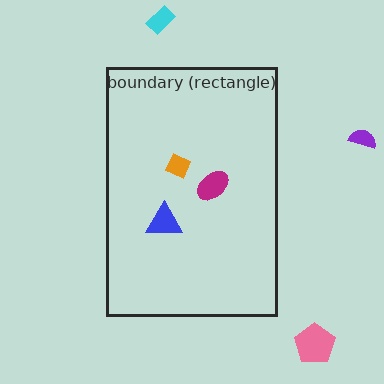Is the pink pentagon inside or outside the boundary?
Outside.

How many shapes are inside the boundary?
3 inside, 3 outside.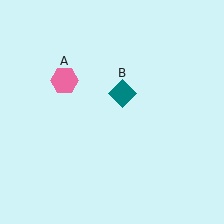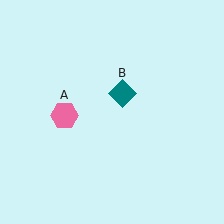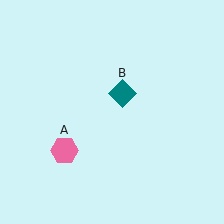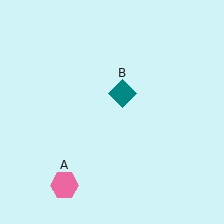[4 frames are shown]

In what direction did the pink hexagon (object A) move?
The pink hexagon (object A) moved down.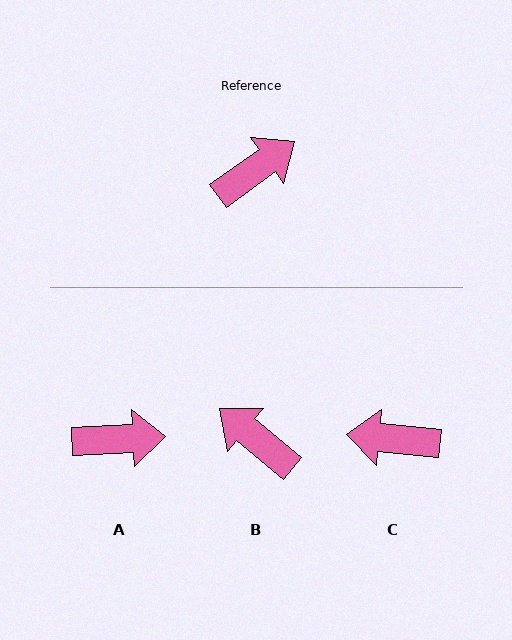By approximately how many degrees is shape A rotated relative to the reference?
Approximately 33 degrees clockwise.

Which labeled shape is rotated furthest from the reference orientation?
C, about 139 degrees away.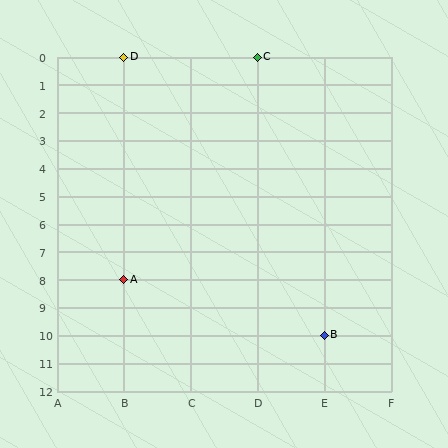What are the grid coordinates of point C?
Point C is at grid coordinates (D, 0).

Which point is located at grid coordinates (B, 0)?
Point D is at (B, 0).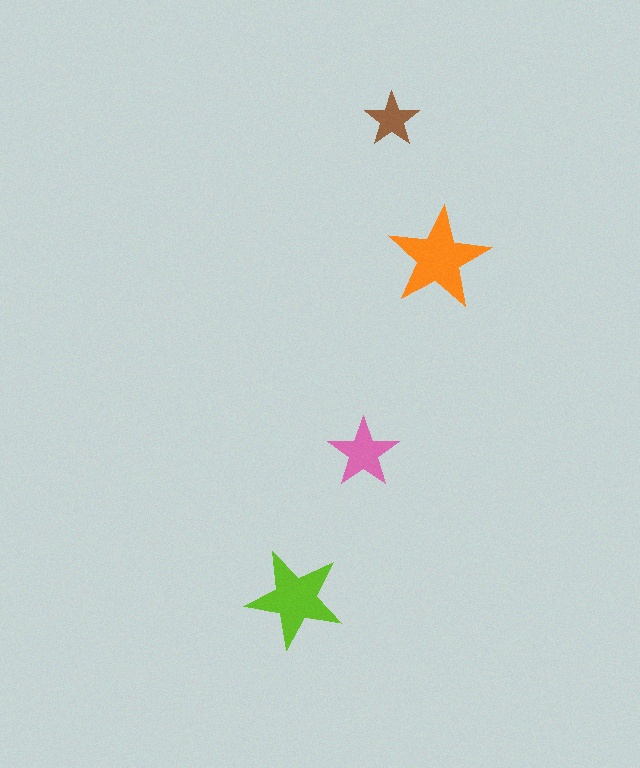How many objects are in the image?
There are 4 objects in the image.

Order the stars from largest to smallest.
the orange one, the lime one, the pink one, the brown one.